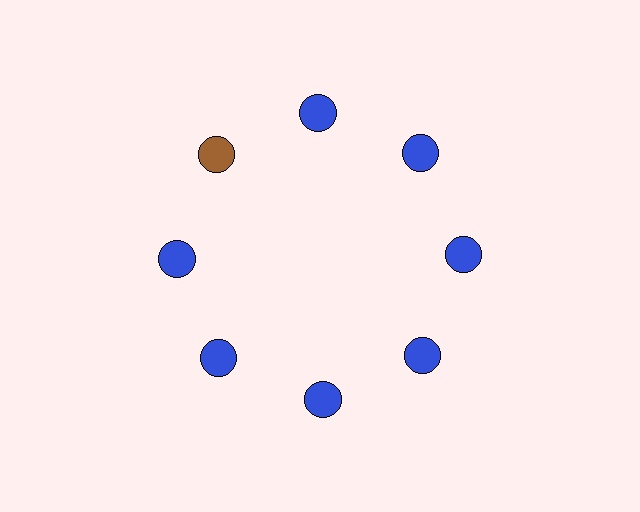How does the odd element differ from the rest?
It has a different color: brown instead of blue.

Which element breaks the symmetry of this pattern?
The brown circle at roughly the 10 o'clock position breaks the symmetry. All other shapes are blue circles.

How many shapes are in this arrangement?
There are 8 shapes arranged in a ring pattern.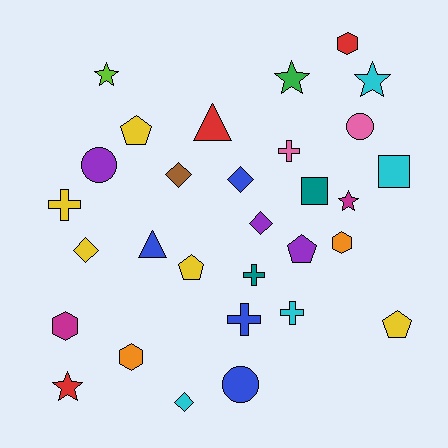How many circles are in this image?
There are 3 circles.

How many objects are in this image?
There are 30 objects.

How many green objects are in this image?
There is 1 green object.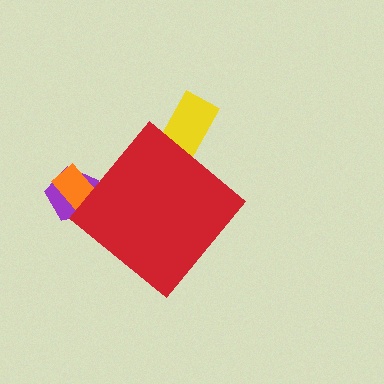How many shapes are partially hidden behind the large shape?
3 shapes are partially hidden.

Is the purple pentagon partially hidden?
Yes, the purple pentagon is partially hidden behind the red diamond.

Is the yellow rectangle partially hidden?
Yes, the yellow rectangle is partially hidden behind the red diamond.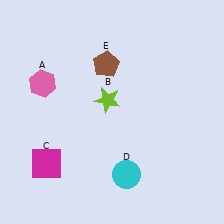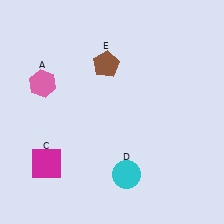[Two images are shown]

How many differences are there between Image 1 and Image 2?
There is 1 difference between the two images.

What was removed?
The lime star (B) was removed in Image 2.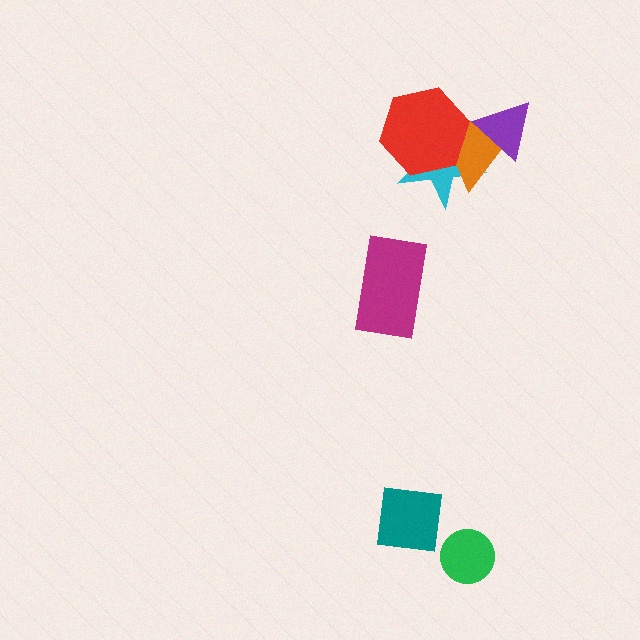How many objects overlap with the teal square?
0 objects overlap with the teal square.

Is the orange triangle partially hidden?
Yes, it is partially covered by another shape.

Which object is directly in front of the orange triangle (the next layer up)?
The red hexagon is directly in front of the orange triangle.